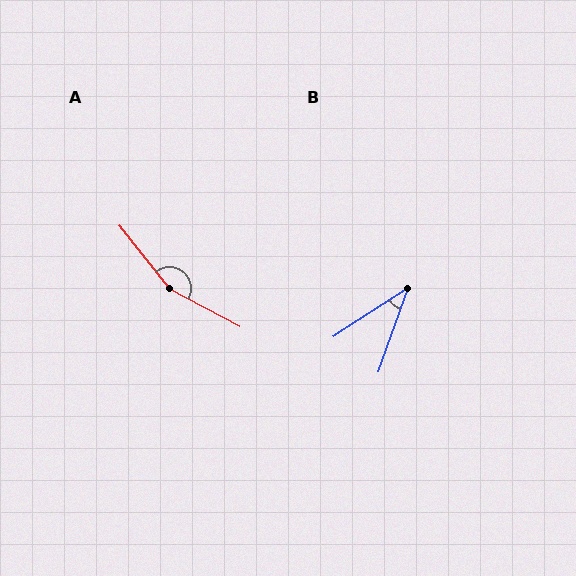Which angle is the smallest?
B, at approximately 37 degrees.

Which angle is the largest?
A, at approximately 156 degrees.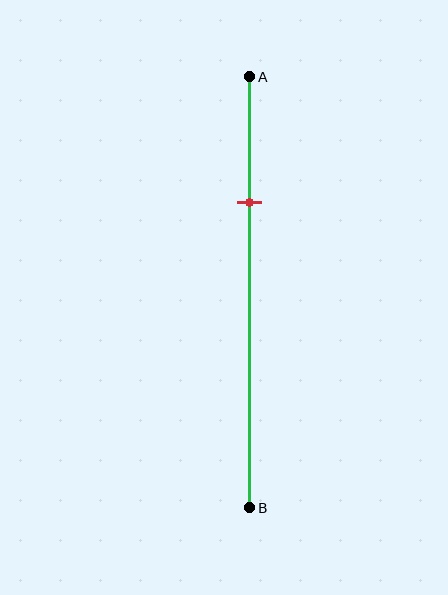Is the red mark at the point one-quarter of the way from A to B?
No, the mark is at about 30% from A, not at the 25% one-quarter point.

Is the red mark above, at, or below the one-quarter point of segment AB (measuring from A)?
The red mark is below the one-quarter point of segment AB.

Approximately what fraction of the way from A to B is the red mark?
The red mark is approximately 30% of the way from A to B.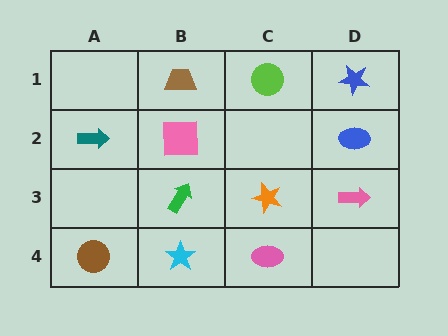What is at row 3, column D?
A pink arrow.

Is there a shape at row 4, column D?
No, that cell is empty.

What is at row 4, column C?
A pink ellipse.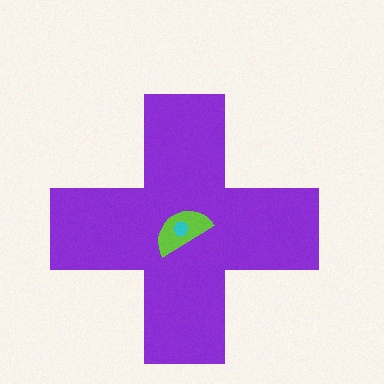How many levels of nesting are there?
3.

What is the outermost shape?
The purple cross.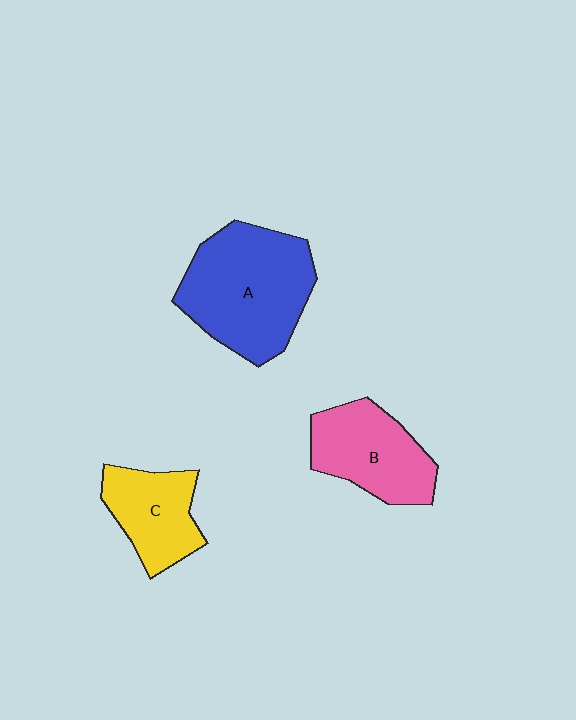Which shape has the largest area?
Shape A (blue).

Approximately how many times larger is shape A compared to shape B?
Approximately 1.5 times.